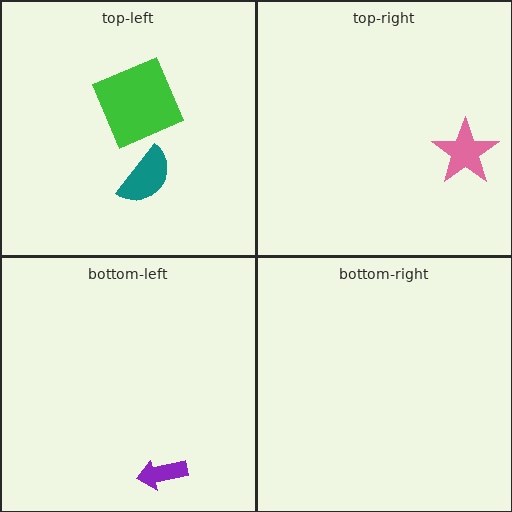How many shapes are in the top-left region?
2.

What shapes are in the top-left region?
The teal semicircle, the green square.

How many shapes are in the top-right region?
1.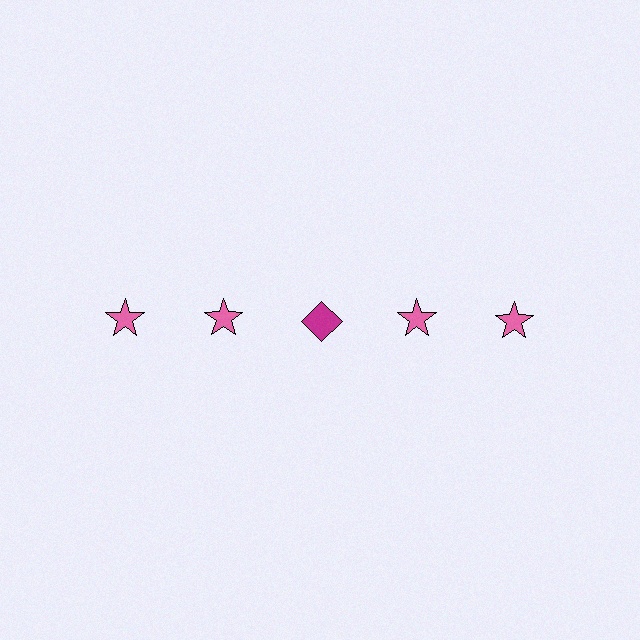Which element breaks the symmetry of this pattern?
The magenta diamond in the top row, center column breaks the symmetry. All other shapes are pink stars.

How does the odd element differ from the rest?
It differs in both color (magenta instead of pink) and shape (diamond instead of star).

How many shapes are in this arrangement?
There are 5 shapes arranged in a grid pattern.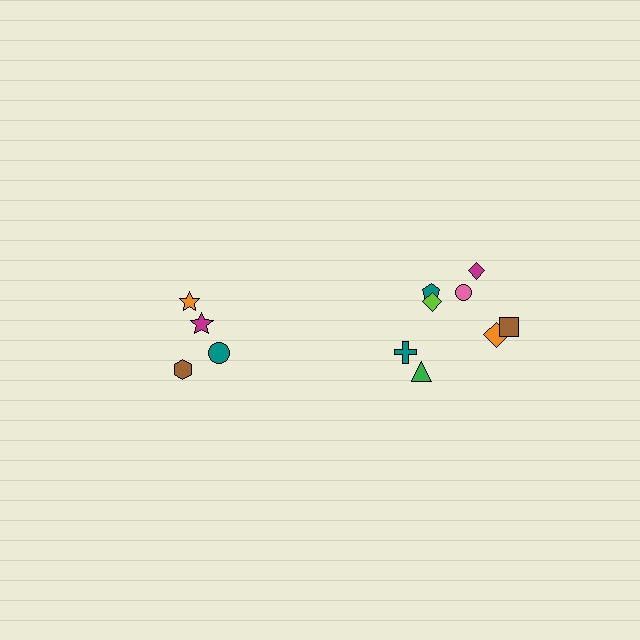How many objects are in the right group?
There are 8 objects.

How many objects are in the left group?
There are 4 objects.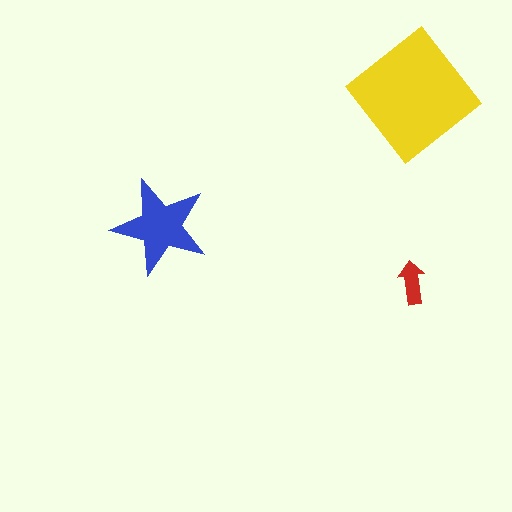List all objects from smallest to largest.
The red arrow, the blue star, the yellow diamond.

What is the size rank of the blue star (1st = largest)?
2nd.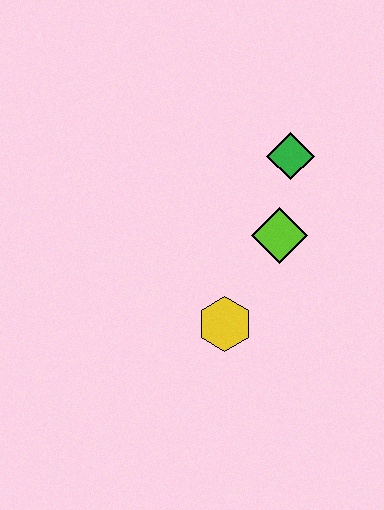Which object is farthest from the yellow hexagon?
The green diamond is farthest from the yellow hexagon.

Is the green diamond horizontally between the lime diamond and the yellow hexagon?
No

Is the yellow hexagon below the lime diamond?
Yes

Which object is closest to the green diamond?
The lime diamond is closest to the green diamond.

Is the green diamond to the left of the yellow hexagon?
No